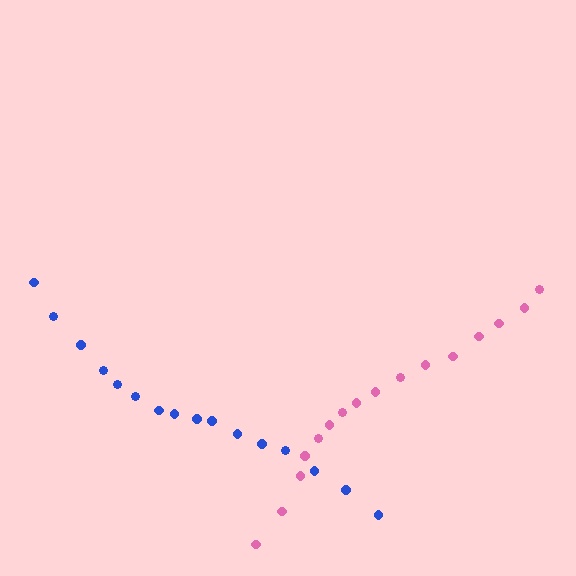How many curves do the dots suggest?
There are 2 distinct paths.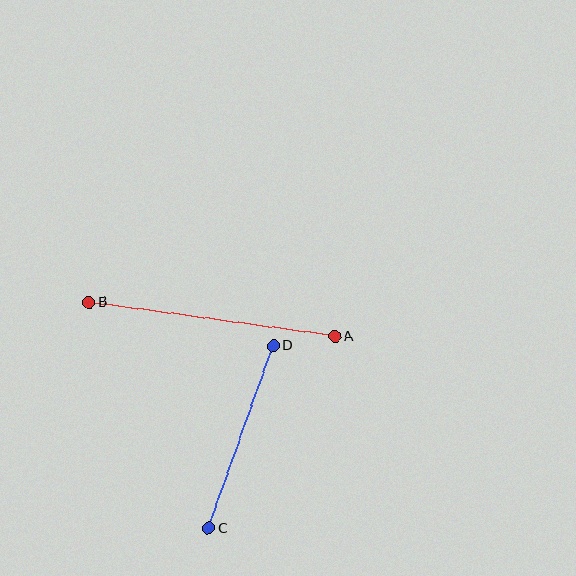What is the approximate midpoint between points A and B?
The midpoint is at approximately (212, 319) pixels.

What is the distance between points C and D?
The distance is approximately 194 pixels.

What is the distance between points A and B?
The distance is approximately 248 pixels.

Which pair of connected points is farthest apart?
Points A and B are farthest apart.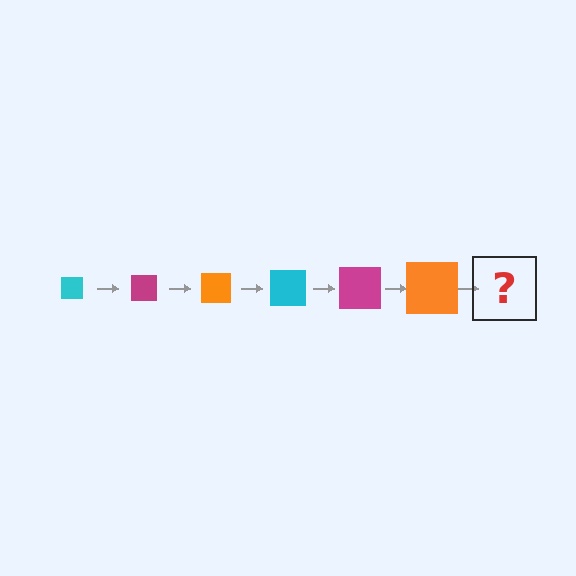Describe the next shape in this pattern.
It should be a cyan square, larger than the previous one.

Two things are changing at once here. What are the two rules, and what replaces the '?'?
The two rules are that the square grows larger each step and the color cycles through cyan, magenta, and orange. The '?' should be a cyan square, larger than the previous one.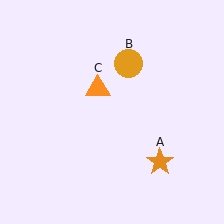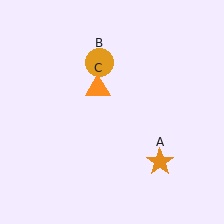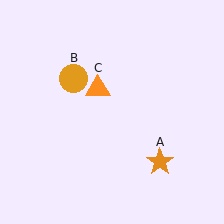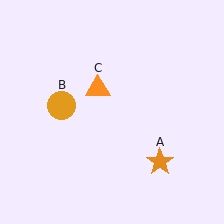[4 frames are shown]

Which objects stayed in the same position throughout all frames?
Orange star (object A) and orange triangle (object C) remained stationary.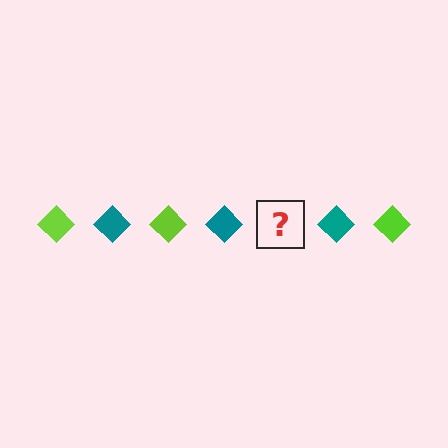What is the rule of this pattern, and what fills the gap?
The rule is that the pattern cycles through lime, teal diamonds. The gap should be filled with a lime diamond.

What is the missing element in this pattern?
The missing element is a lime diamond.